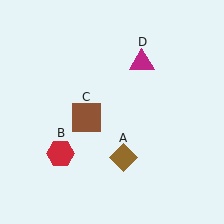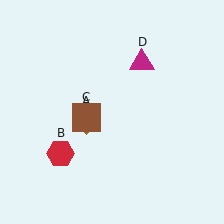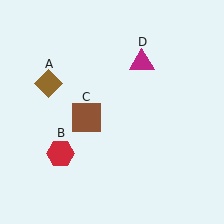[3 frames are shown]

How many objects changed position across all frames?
1 object changed position: brown diamond (object A).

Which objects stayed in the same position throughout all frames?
Red hexagon (object B) and brown square (object C) and magenta triangle (object D) remained stationary.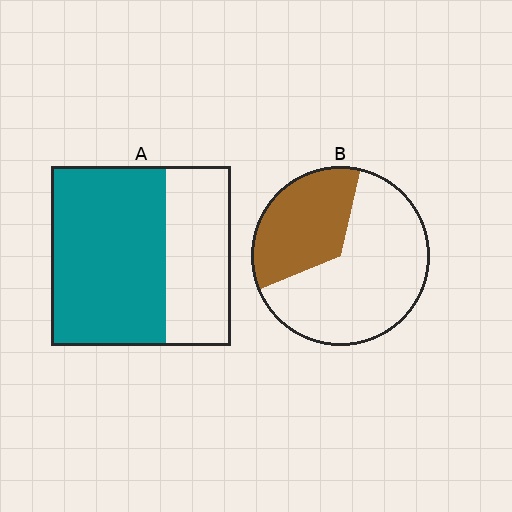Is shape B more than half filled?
No.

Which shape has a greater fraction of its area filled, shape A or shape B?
Shape A.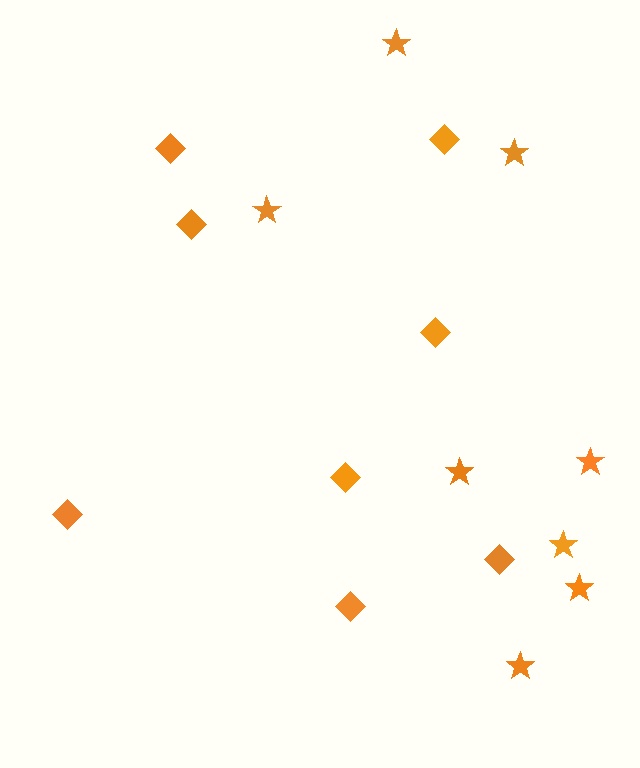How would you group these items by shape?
There are 2 groups: one group of stars (8) and one group of diamonds (8).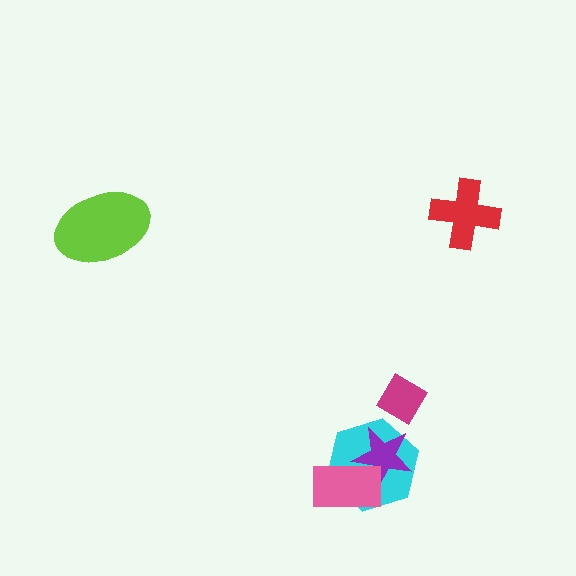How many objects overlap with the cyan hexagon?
2 objects overlap with the cyan hexagon.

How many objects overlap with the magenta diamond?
0 objects overlap with the magenta diamond.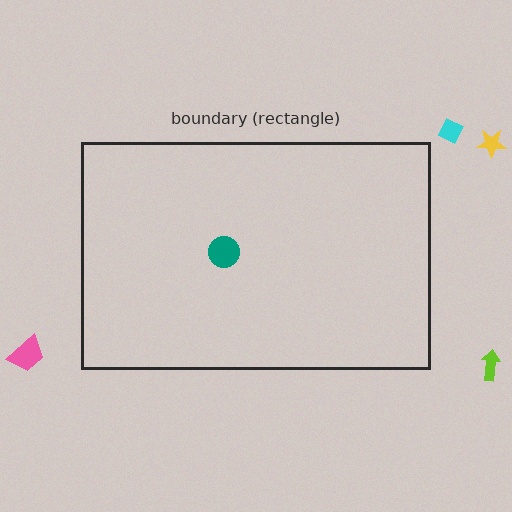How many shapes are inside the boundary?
1 inside, 4 outside.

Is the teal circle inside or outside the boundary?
Inside.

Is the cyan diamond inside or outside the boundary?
Outside.